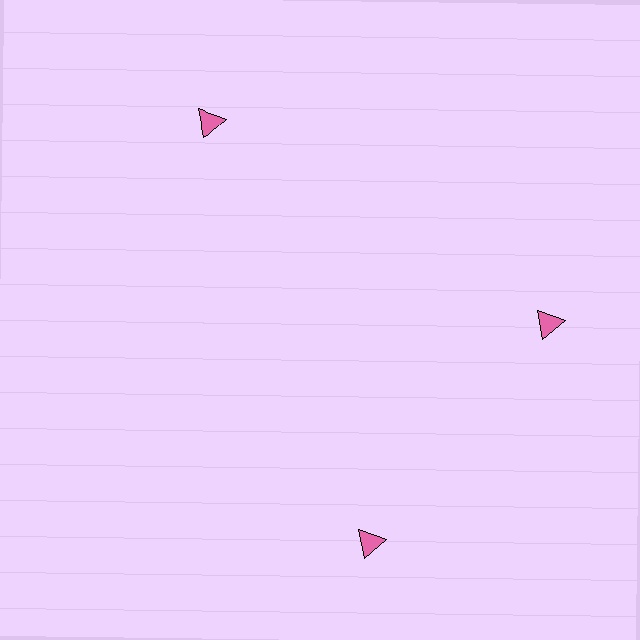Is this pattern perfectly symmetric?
No. The 3 pink triangles are arranged in a ring, but one element near the 7 o'clock position is rotated out of alignment along the ring, breaking the 3-fold rotational symmetry.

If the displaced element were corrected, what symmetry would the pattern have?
It would have 3-fold rotational symmetry — the pattern would map onto itself every 120 degrees.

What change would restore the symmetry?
The symmetry would be restored by rotating it back into even spacing with its neighbors so that all 3 triangles sit at equal angles and equal distance from the center.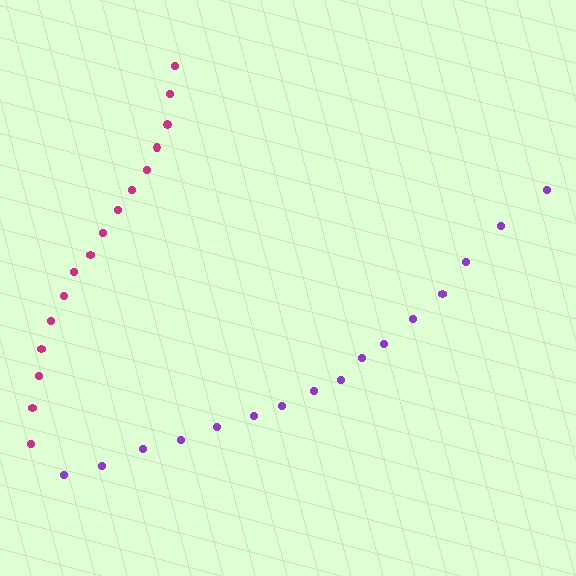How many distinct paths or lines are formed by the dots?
There are 2 distinct paths.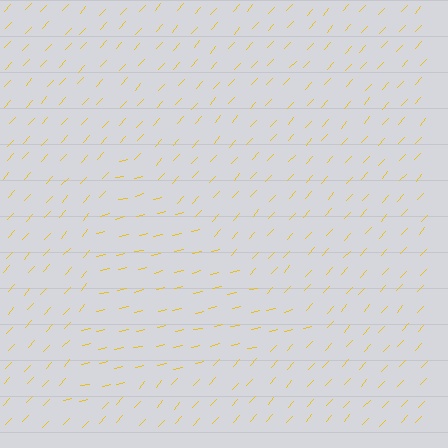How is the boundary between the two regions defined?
The boundary is defined purely by a change in line orientation (approximately 34 degrees difference). All lines are the same color and thickness.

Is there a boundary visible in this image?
Yes, there is a texture boundary formed by a change in line orientation.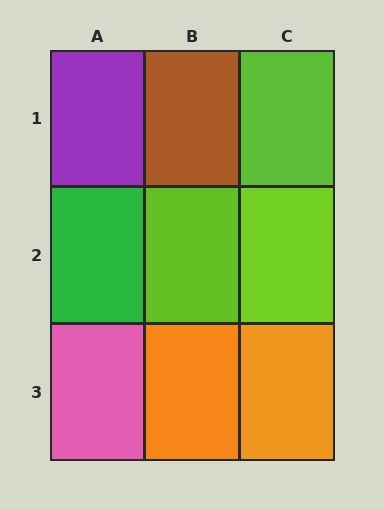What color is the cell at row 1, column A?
Purple.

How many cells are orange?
2 cells are orange.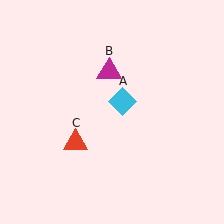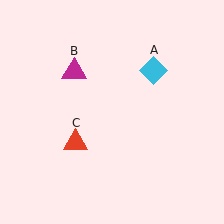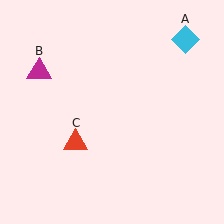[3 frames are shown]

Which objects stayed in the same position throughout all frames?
Red triangle (object C) remained stationary.